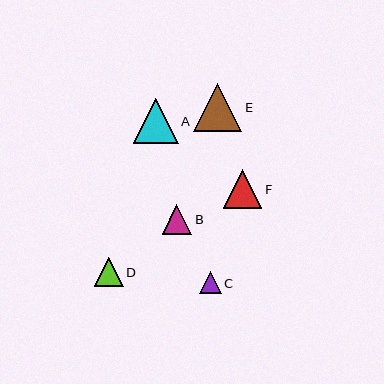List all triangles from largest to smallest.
From largest to smallest: E, A, F, B, D, C.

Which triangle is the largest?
Triangle E is the largest with a size of approximately 48 pixels.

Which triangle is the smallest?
Triangle C is the smallest with a size of approximately 22 pixels.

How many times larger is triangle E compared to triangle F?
Triangle E is approximately 1.3 times the size of triangle F.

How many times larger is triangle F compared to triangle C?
Triangle F is approximately 1.8 times the size of triangle C.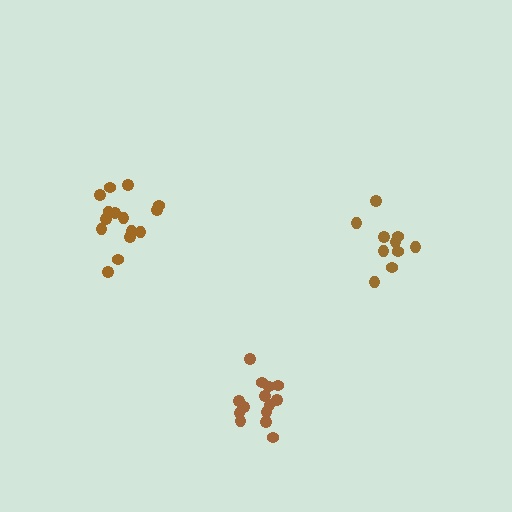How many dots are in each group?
Group 1: 15 dots, Group 2: 14 dots, Group 3: 10 dots (39 total).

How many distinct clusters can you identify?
There are 3 distinct clusters.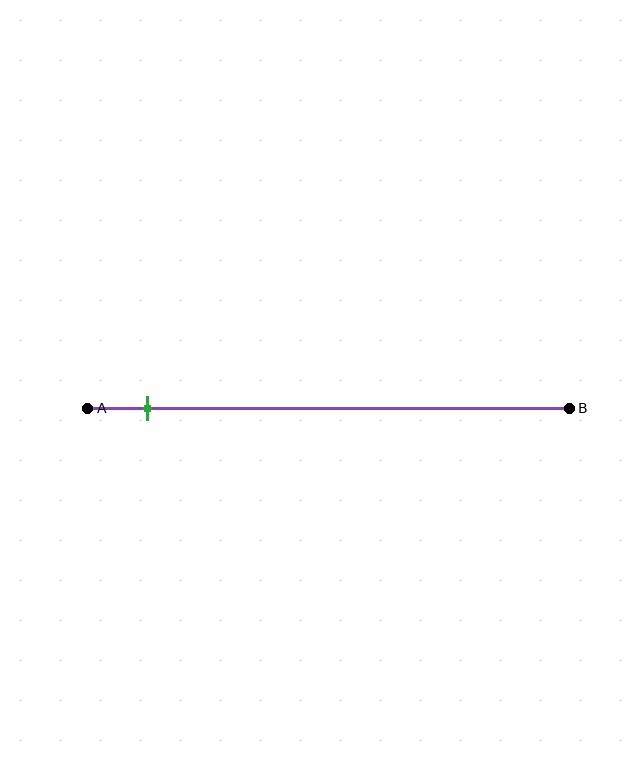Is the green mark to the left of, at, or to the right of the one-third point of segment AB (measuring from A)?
The green mark is to the left of the one-third point of segment AB.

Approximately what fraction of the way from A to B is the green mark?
The green mark is approximately 10% of the way from A to B.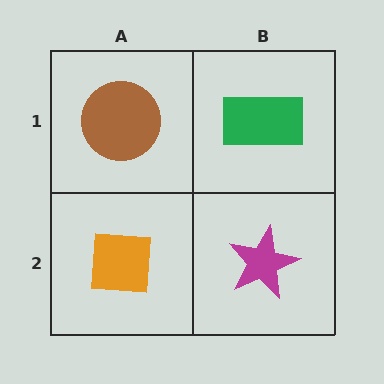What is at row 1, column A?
A brown circle.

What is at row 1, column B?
A green rectangle.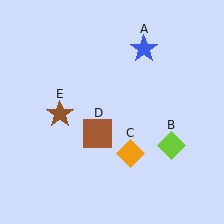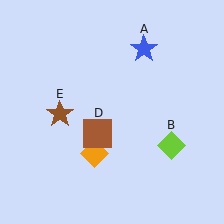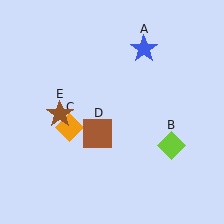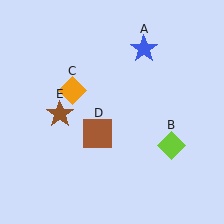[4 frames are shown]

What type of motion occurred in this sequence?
The orange diamond (object C) rotated clockwise around the center of the scene.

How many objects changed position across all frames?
1 object changed position: orange diamond (object C).